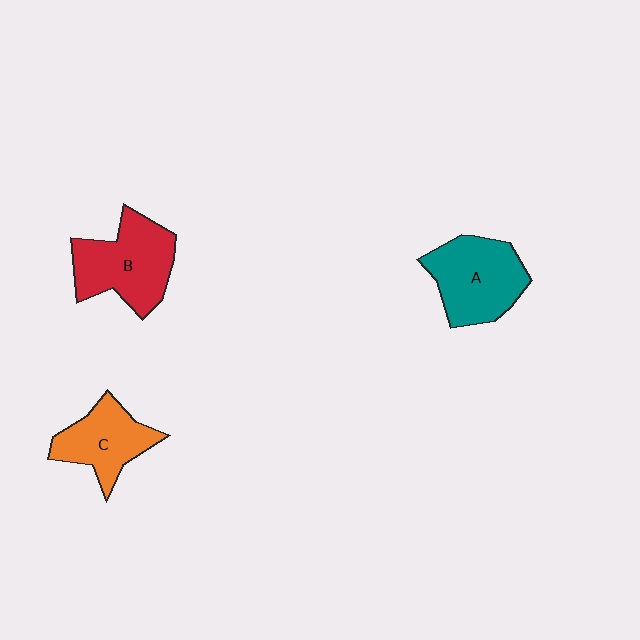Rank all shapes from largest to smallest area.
From largest to smallest: B (red), A (teal), C (orange).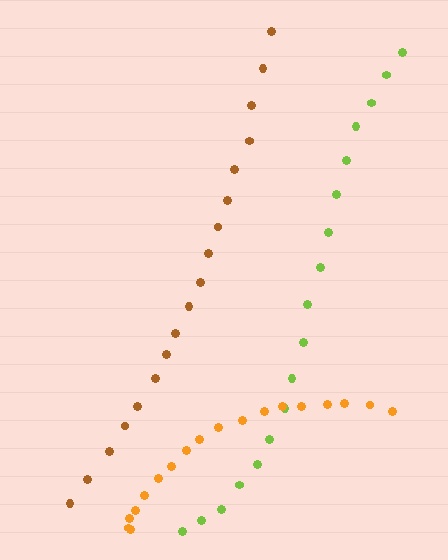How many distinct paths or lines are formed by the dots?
There are 3 distinct paths.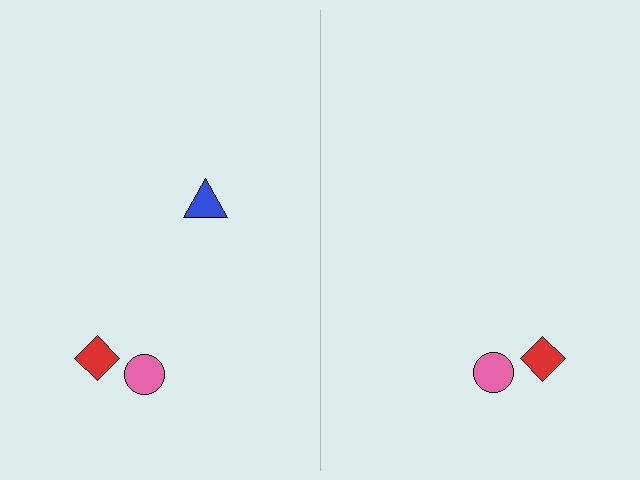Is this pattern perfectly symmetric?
No, the pattern is not perfectly symmetric. A blue triangle is missing from the right side.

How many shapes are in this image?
There are 5 shapes in this image.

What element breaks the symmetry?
A blue triangle is missing from the right side.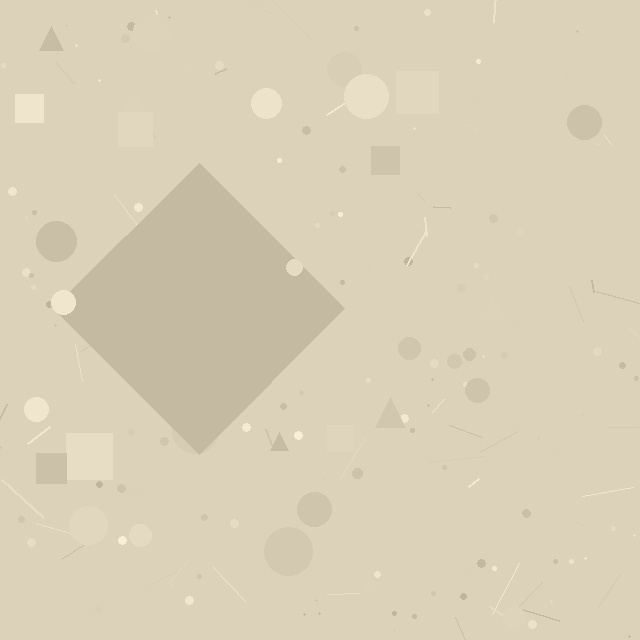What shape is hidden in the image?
A diamond is hidden in the image.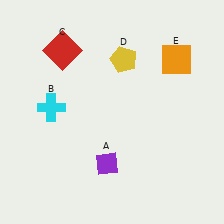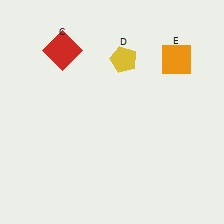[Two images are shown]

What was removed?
The purple diamond (A), the cyan cross (B) were removed in Image 2.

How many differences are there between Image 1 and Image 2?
There are 2 differences between the two images.